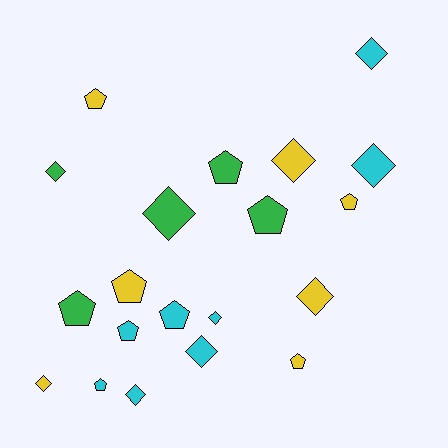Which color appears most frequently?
Cyan, with 8 objects.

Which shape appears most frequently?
Pentagon, with 10 objects.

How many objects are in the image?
There are 20 objects.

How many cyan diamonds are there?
There are 5 cyan diamonds.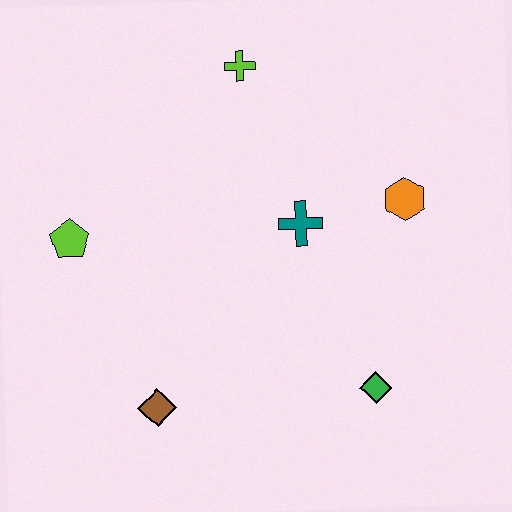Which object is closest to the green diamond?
The teal cross is closest to the green diamond.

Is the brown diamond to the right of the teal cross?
No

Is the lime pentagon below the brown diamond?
No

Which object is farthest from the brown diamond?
The lime cross is farthest from the brown diamond.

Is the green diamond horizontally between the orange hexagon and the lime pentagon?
Yes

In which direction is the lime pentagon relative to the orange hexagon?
The lime pentagon is to the left of the orange hexagon.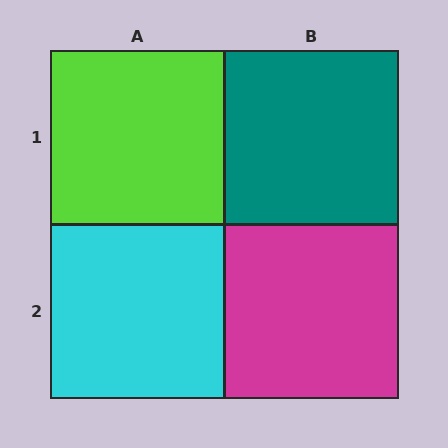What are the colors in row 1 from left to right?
Lime, teal.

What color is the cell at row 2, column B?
Magenta.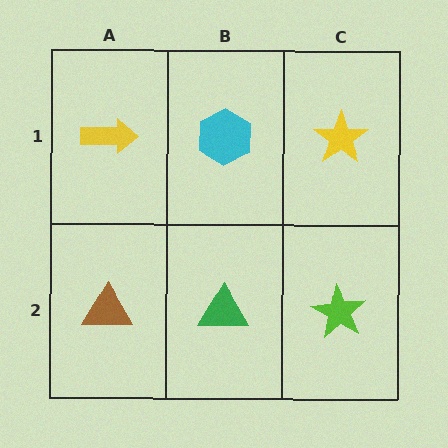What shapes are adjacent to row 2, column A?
A yellow arrow (row 1, column A), a green triangle (row 2, column B).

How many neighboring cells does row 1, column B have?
3.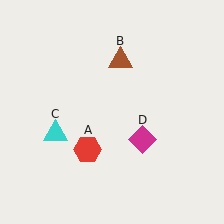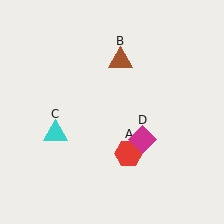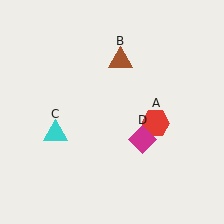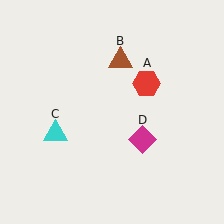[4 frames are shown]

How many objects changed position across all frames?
1 object changed position: red hexagon (object A).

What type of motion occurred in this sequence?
The red hexagon (object A) rotated counterclockwise around the center of the scene.